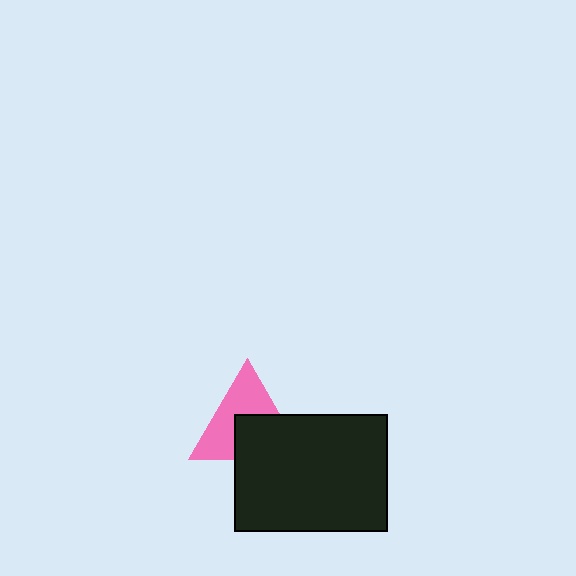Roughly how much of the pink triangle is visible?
About half of it is visible (roughly 55%).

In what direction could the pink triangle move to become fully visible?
The pink triangle could move up. That would shift it out from behind the black rectangle entirely.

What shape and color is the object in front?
The object in front is a black rectangle.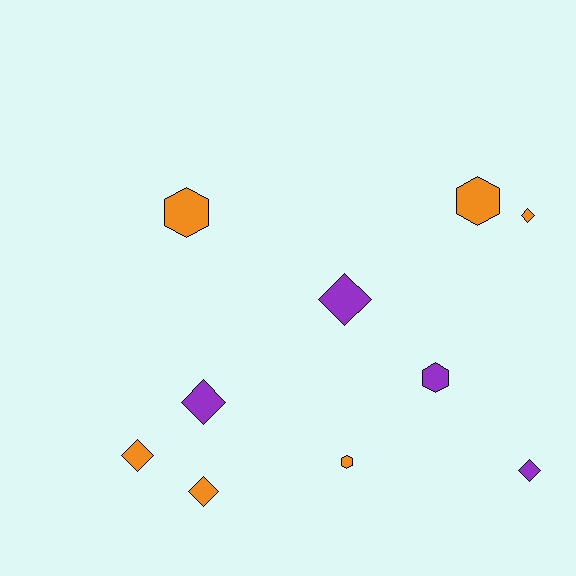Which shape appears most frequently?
Diamond, with 6 objects.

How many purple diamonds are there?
There are 3 purple diamonds.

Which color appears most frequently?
Orange, with 6 objects.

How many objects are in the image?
There are 10 objects.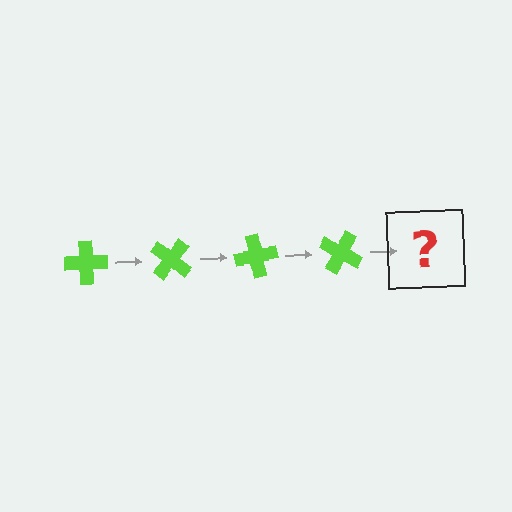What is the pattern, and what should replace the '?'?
The pattern is that the cross rotates 40 degrees each step. The '?' should be a lime cross rotated 160 degrees.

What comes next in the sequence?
The next element should be a lime cross rotated 160 degrees.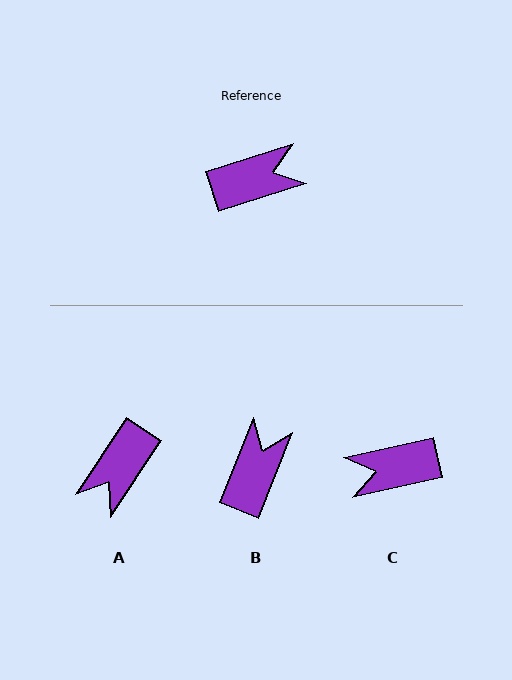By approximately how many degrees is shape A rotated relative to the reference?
Approximately 141 degrees clockwise.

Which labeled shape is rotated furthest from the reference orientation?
C, about 175 degrees away.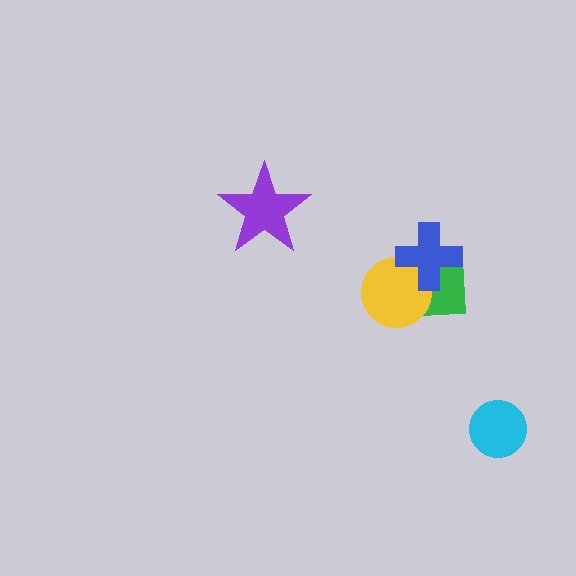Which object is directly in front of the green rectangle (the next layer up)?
The yellow circle is directly in front of the green rectangle.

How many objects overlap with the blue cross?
2 objects overlap with the blue cross.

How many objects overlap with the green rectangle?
2 objects overlap with the green rectangle.